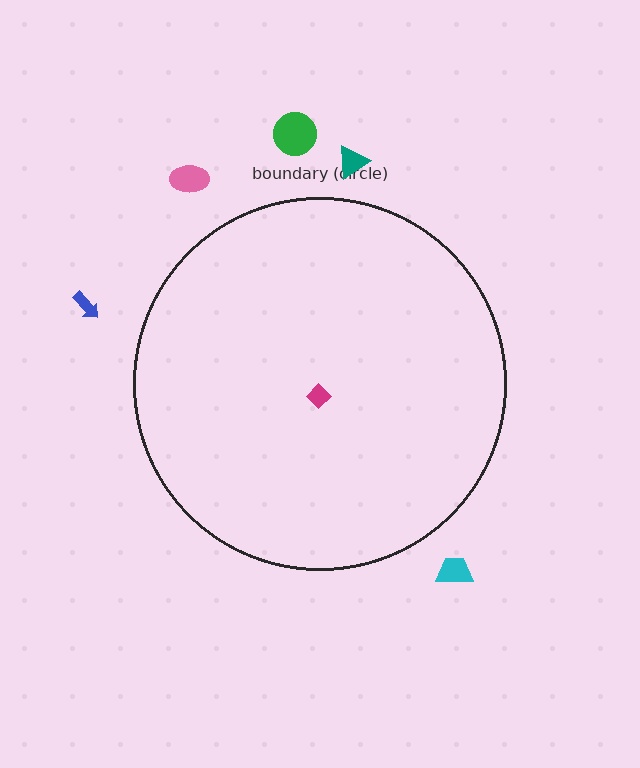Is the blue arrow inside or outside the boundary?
Outside.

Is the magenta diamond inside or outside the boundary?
Inside.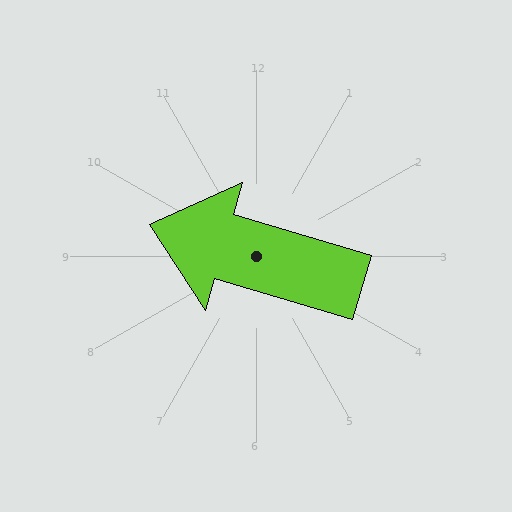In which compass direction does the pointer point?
West.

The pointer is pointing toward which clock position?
Roughly 10 o'clock.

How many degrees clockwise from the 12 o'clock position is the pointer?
Approximately 286 degrees.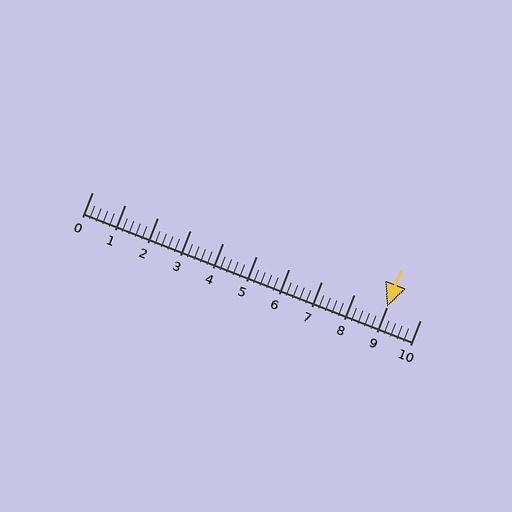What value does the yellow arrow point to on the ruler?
The yellow arrow points to approximately 9.0.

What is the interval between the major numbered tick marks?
The major tick marks are spaced 1 units apart.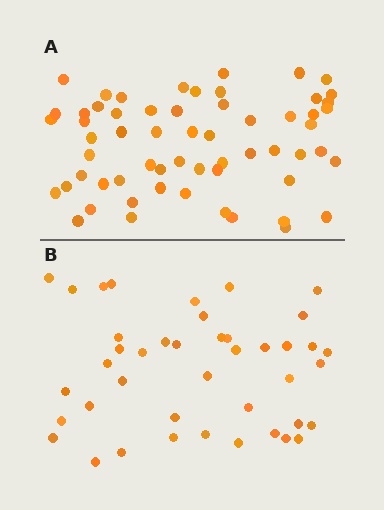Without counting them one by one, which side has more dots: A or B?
Region A (the top region) has more dots.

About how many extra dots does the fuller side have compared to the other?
Region A has approximately 20 more dots than region B.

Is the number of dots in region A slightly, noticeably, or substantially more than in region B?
Region A has noticeably more, but not dramatically so. The ratio is roughly 1.4 to 1.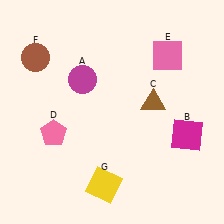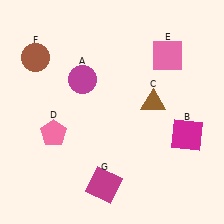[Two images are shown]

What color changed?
The square (G) changed from yellow in Image 1 to magenta in Image 2.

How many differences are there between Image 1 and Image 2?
There is 1 difference between the two images.